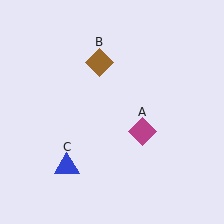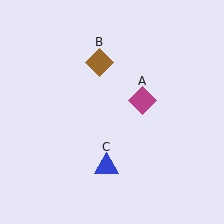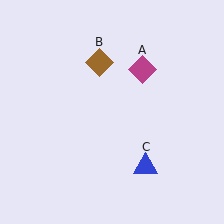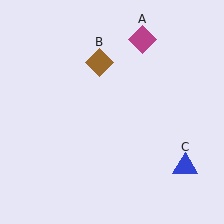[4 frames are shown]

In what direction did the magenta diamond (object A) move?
The magenta diamond (object A) moved up.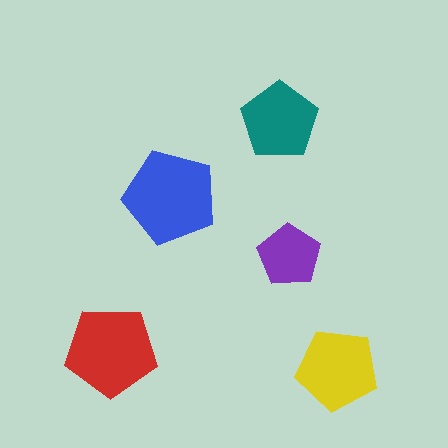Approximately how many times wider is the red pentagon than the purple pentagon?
About 1.5 times wider.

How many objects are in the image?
There are 5 objects in the image.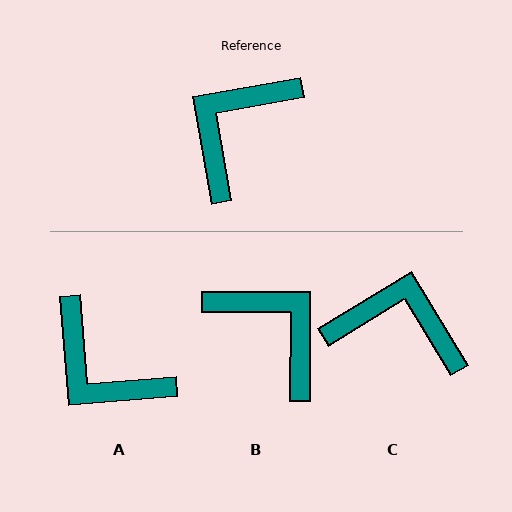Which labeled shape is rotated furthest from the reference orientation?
B, about 100 degrees away.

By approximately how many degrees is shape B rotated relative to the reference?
Approximately 100 degrees clockwise.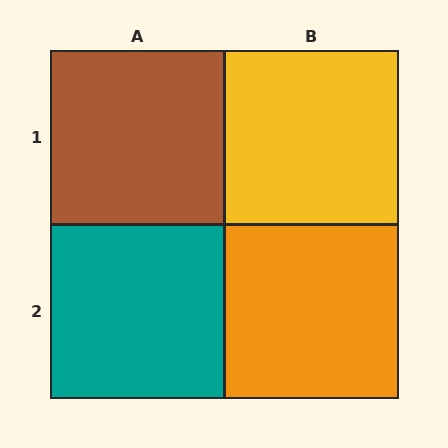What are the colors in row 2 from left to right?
Teal, orange.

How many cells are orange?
1 cell is orange.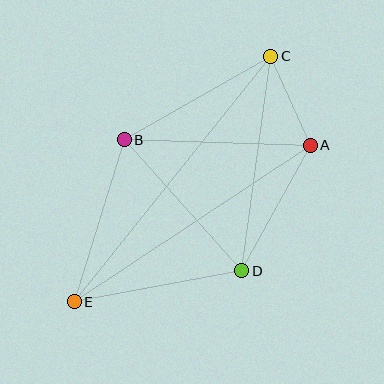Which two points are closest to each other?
Points A and C are closest to each other.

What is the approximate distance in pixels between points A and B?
The distance between A and B is approximately 186 pixels.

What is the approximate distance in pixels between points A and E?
The distance between A and E is approximately 283 pixels.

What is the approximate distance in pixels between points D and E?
The distance between D and E is approximately 171 pixels.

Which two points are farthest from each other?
Points C and E are farthest from each other.